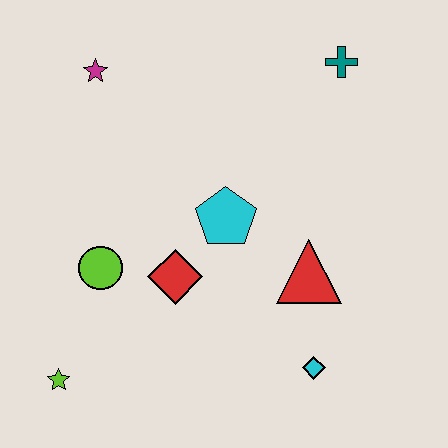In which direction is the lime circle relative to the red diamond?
The lime circle is to the left of the red diamond.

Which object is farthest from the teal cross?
The lime star is farthest from the teal cross.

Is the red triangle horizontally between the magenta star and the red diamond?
No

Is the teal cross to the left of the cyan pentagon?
No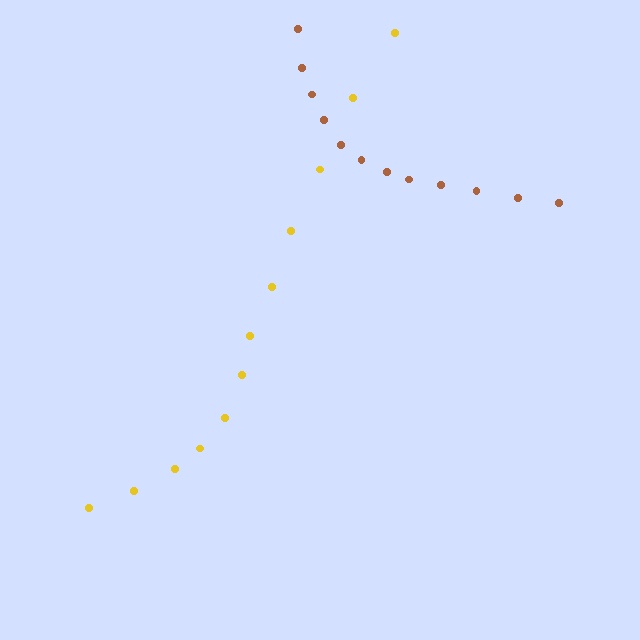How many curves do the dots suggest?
There are 2 distinct paths.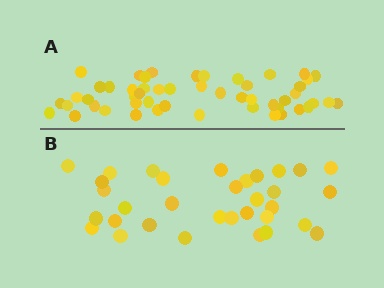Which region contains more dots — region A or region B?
Region A (the top region) has more dots.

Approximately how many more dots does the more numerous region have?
Region A has approximately 20 more dots than region B.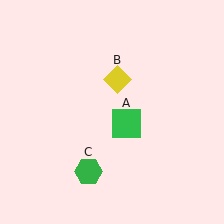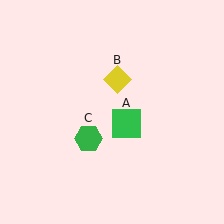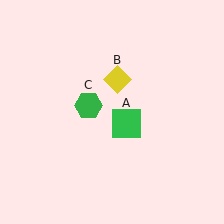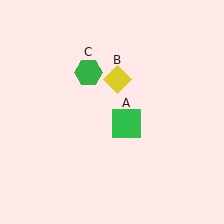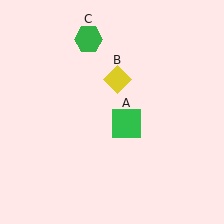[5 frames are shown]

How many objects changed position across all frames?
1 object changed position: green hexagon (object C).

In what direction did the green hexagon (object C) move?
The green hexagon (object C) moved up.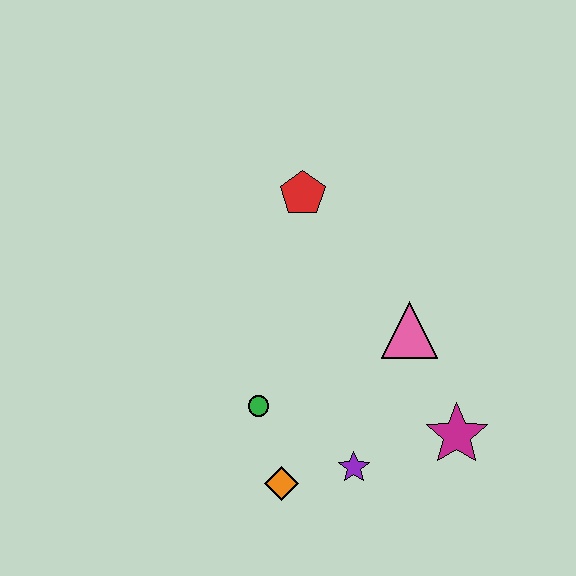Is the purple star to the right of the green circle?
Yes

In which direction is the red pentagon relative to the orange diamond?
The red pentagon is above the orange diamond.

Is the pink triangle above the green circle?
Yes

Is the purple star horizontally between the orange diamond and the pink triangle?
Yes